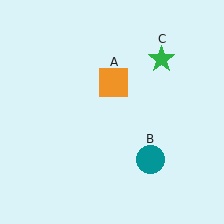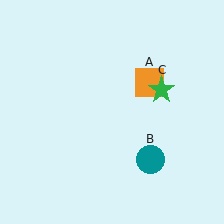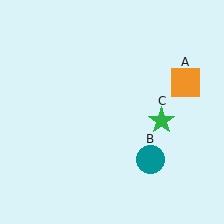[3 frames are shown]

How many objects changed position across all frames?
2 objects changed position: orange square (object A), green star (object C).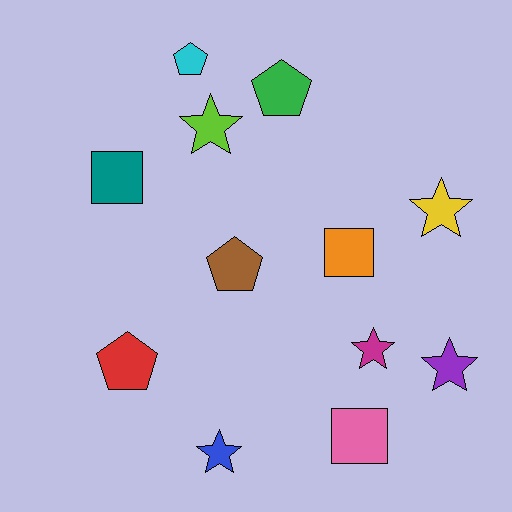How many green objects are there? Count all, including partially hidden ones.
There is 1 green object.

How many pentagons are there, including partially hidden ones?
There are 4 pentagons.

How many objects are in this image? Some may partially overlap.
There are 12 objects.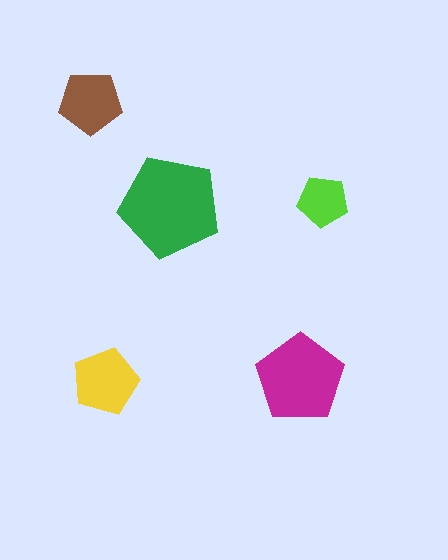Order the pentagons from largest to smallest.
the green one, the magenta one, the yellow one, the brown one, the lime one.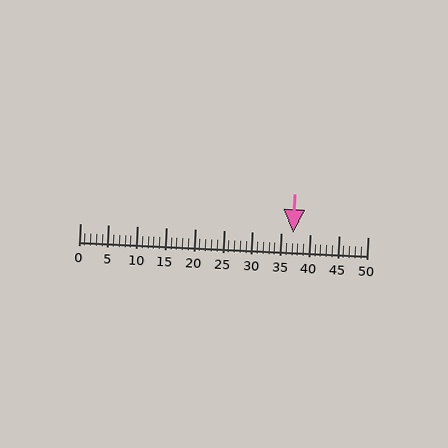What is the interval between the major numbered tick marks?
The major tick marks are spaced 5 units apart.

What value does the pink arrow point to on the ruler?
The pink arrow points to approximately 37.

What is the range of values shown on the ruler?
The ruler shows values from 0 to 50.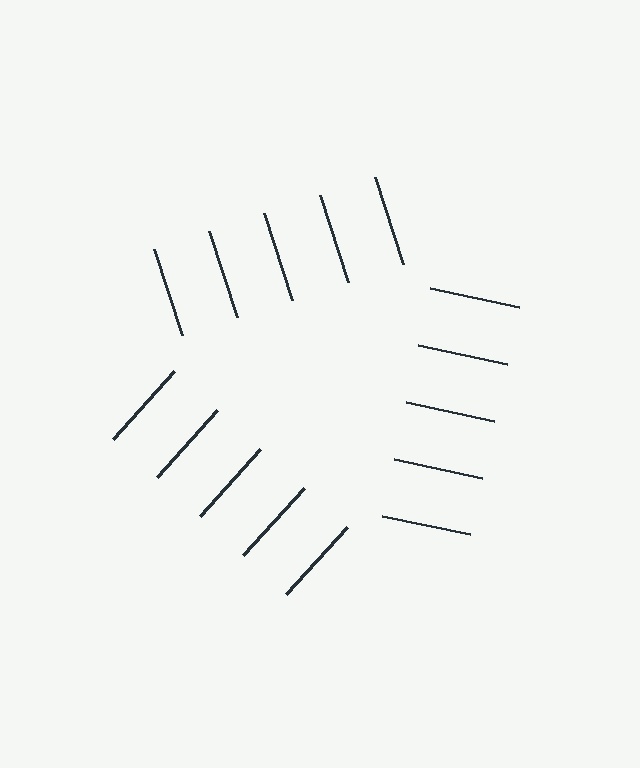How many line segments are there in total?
15 — 5 along each of the 3 edges.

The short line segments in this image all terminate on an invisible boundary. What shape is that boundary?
An illusory triangle — the line segments terminate on its edges but no continuous stroke is drawn.